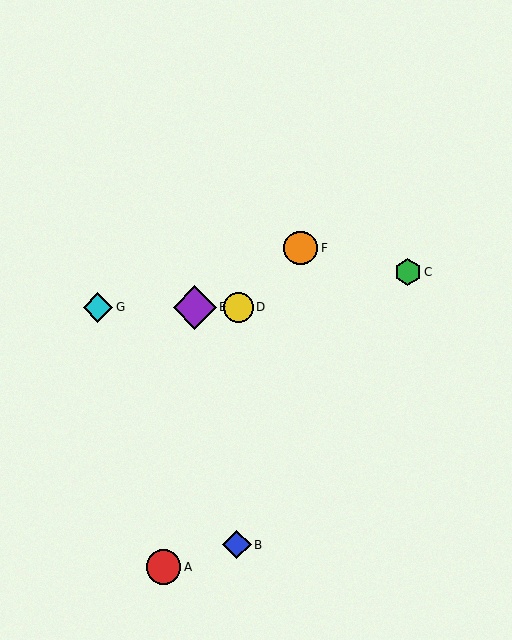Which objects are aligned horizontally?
Objects D, E, G are aligned horizontally.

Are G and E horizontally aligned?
Yes, both are at y≈307.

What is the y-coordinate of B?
Object B is at y≈545.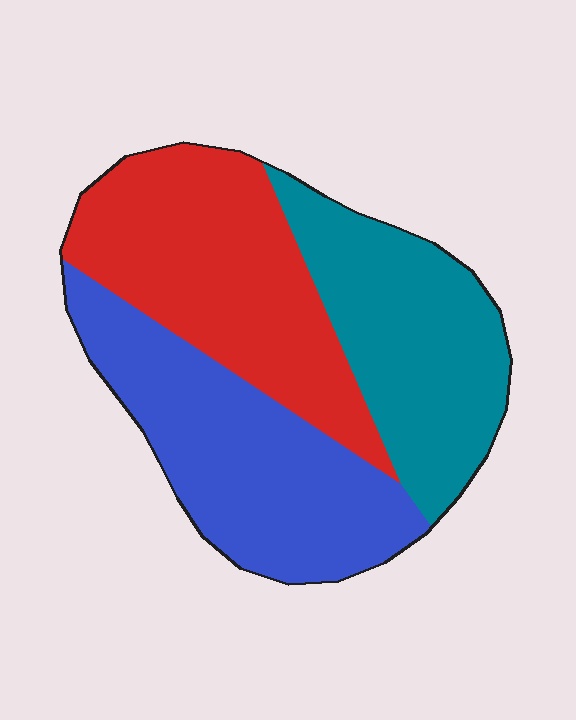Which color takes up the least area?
Teal, at roughly 30%.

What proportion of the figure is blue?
Blue takes up between a third and a half of the figure.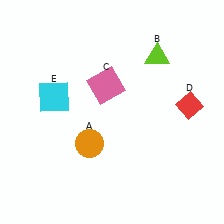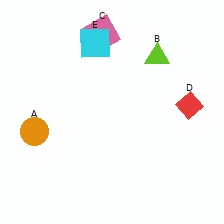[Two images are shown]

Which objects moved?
The objects that moved are: the orange circle (A), the pink square (C), the cyan square (E).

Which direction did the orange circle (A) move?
The orange circle (A) moved left.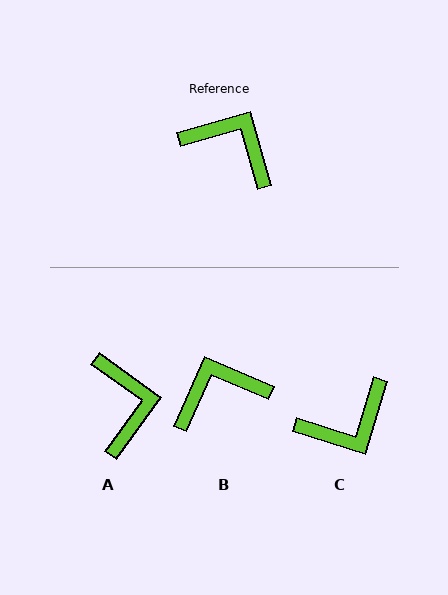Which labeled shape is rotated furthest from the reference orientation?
C, about 123 degrees away.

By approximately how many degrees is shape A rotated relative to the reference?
Approximately 51 degrees clockwise.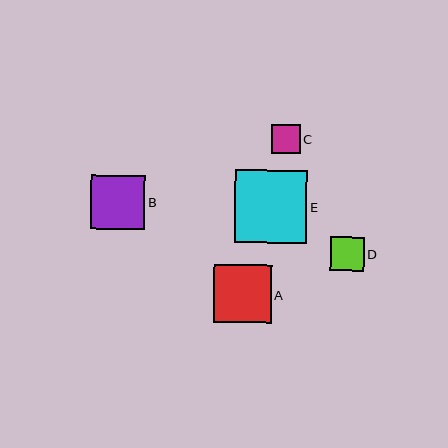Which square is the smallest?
Square C is the smallest with a size of approximately 29 pixels.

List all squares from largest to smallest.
From largest to smallest: E, A, B, D, C.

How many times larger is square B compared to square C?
Square B is approximately 1.9 times the size of square C.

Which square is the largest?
Square E is the largest with a size of approximately 72 pixels.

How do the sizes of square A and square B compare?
Square A and square B are approximately the same size.